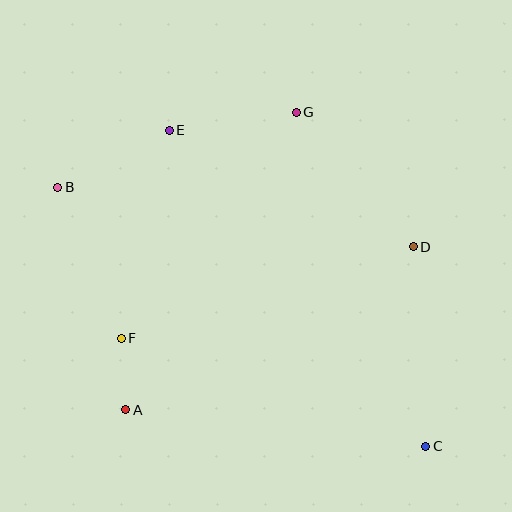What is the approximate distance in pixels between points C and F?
The distance between C and F is approximately 323 pixels.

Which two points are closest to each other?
Points A and F are closest to each other.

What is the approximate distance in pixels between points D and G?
The distance between D and G is approximately 178 pixels.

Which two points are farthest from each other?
Points B and C are farthest from each other.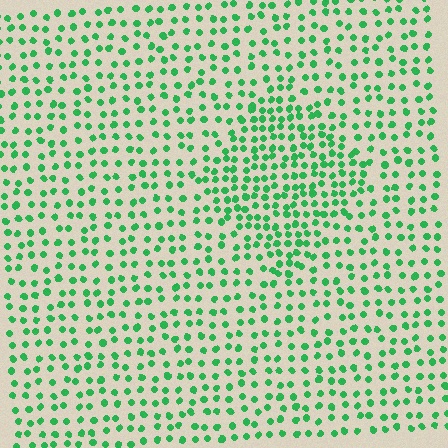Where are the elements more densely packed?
The elements are more densely packed inside the diamond boundary.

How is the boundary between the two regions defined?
The boundary is defined by a change in element density (approximately 1.7x ratio). All elements are the same color, size, and shape.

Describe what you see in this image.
The image contains small green elements arranged at two different densities. A diamond-shaped region is visible where the elements are more densely packed than the surrounding area.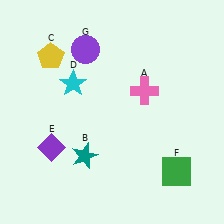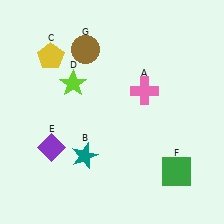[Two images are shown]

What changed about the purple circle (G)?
In Image 1, G is purple. In Image 2, it changed to brown.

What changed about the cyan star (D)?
In Image 1, D is cyan. In Image 2, it changed to lime.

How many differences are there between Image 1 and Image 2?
There are 2 differences between the two images.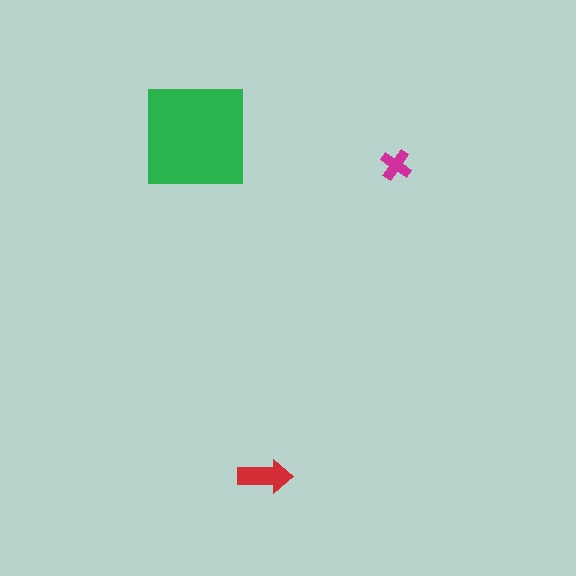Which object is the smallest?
The magenta cross.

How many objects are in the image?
There are 3 objects in the image.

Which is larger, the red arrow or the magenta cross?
The red arrow.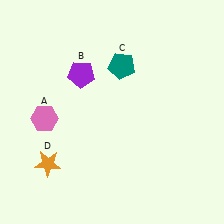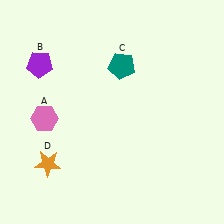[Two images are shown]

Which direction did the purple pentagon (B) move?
The purple pentagon (B) moved left.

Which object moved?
The purple pentagon (B) moved left.